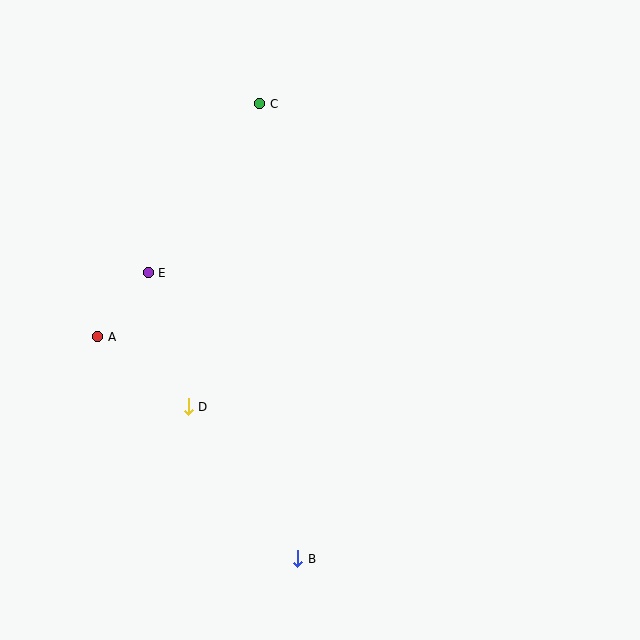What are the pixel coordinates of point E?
Point E is at (148, 273).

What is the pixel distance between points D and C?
The distance between D and C is 311 pixels.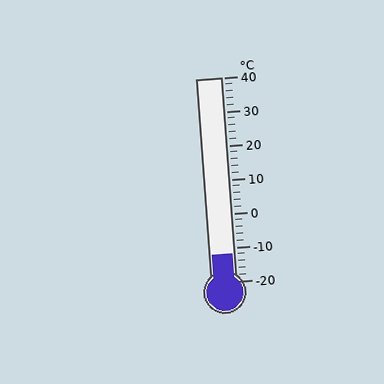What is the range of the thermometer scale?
The thermometer scale ranges from -20°C to 40°C.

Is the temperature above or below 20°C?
The temperature is below 20°C.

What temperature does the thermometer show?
The thermometer shows approximately -12°C.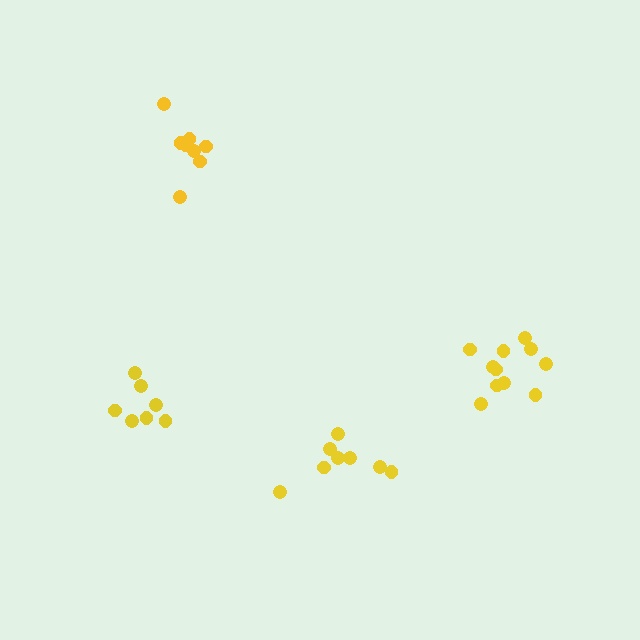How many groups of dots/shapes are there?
There are 4 groups.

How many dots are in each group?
Group 1: 8 dots, Group 2: 8 dots, Group 3: 7 dots, Group 4: 11 dots (34 total).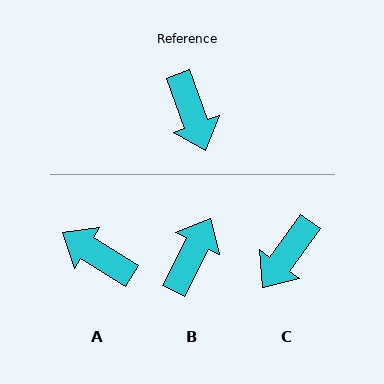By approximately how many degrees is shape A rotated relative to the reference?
Approximately 141 degrees clockwise.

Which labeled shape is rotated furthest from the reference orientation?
A, about 141 degrees away.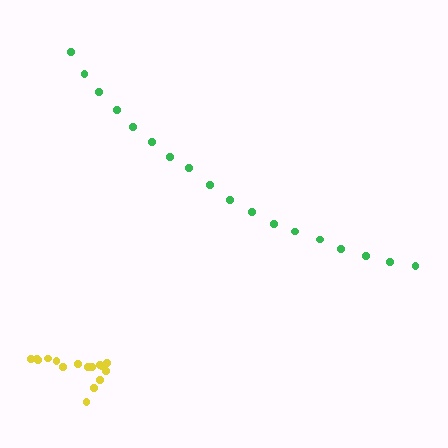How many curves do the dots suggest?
There are 2 distinct paths.